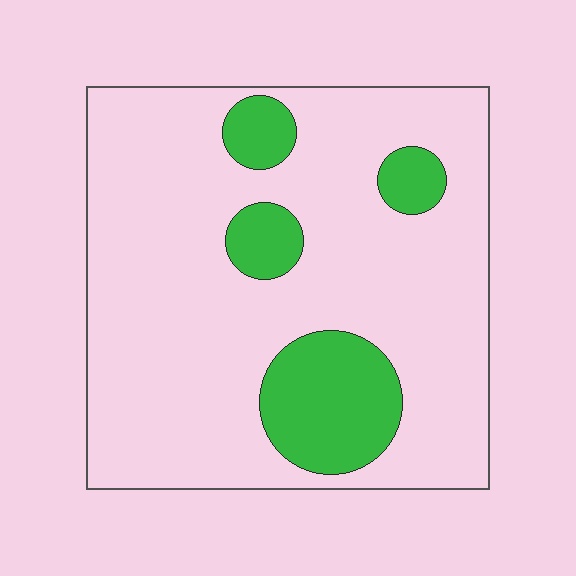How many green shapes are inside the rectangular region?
4.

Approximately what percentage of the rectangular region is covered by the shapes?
Approximately 20%.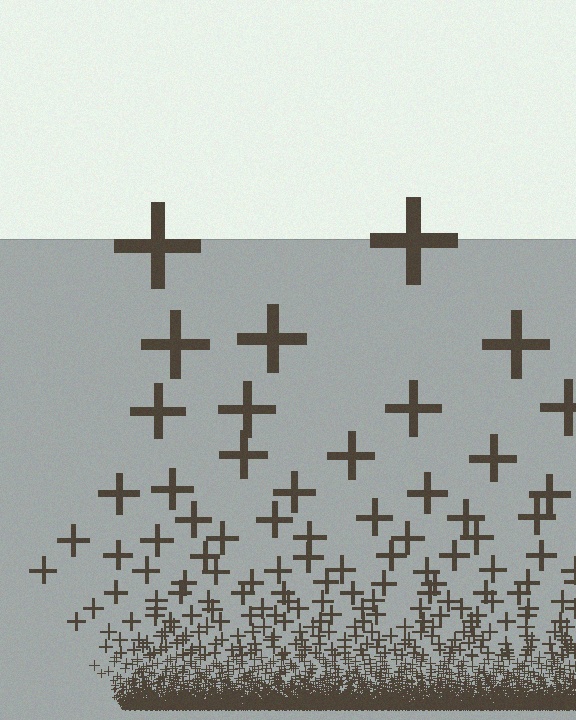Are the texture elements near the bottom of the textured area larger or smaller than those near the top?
Smaller. The gradient is inverted — elements near the bottom are smaller and denser.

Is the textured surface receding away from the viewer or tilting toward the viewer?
The surface appears to tilt toward the viewer. Texture elements get larger and sparser toward the top.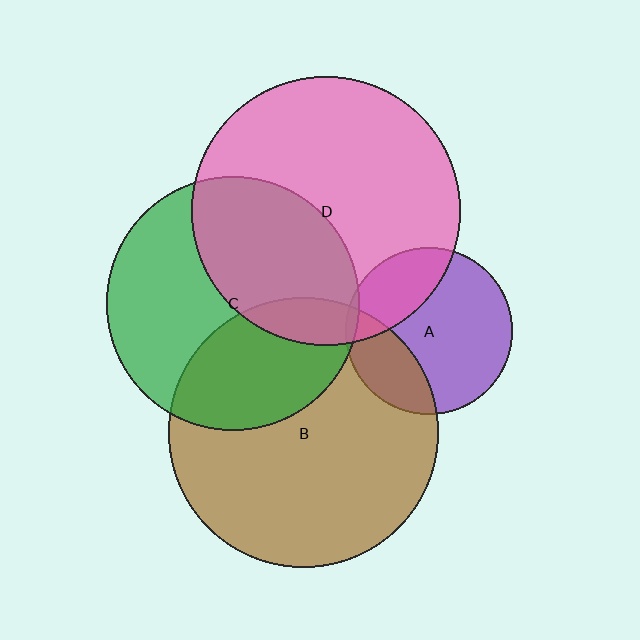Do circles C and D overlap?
Yes.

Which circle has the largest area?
Circle B (brown).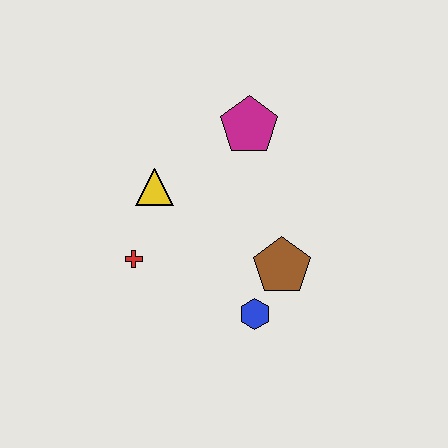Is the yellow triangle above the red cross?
Yes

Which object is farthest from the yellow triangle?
The blue hexagon is farthest from the yellow triangle.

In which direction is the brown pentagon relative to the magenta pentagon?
The brown pentagon is below the magenta pentagon.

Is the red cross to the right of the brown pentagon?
No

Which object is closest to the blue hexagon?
The brown pentagon is closest to the blue hexagon.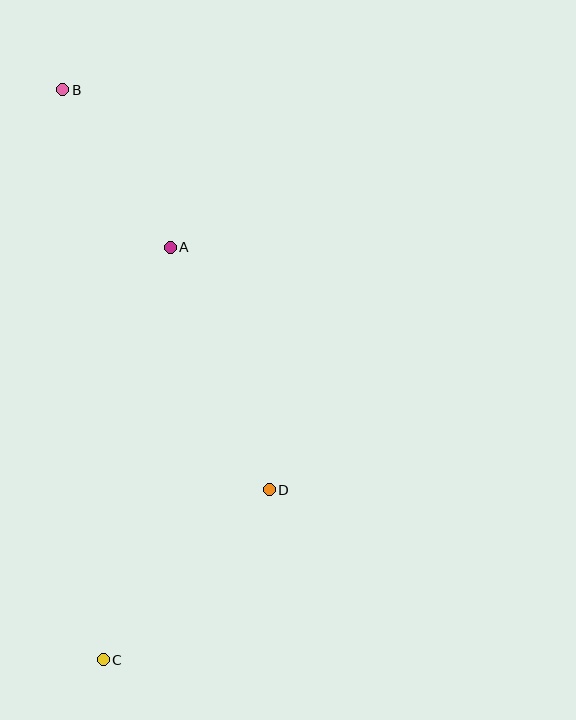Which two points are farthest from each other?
Points B and C are farthest from each other.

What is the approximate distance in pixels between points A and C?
The distance between A and C is approximately 418 pixels.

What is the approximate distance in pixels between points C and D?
The distance between C and D is approximately 237 pixels.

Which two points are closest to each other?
Points A and B are closest to each other.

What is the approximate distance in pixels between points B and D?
The distance between B and D is approximately 450 pixels.